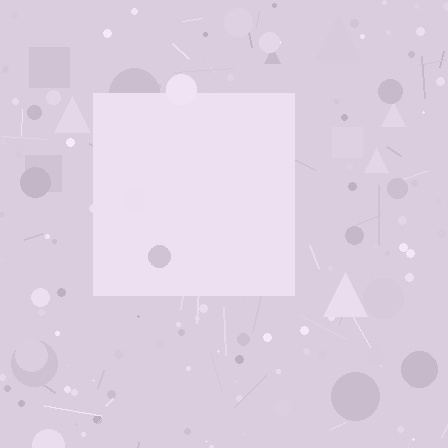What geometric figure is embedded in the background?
A square is embedded in the background.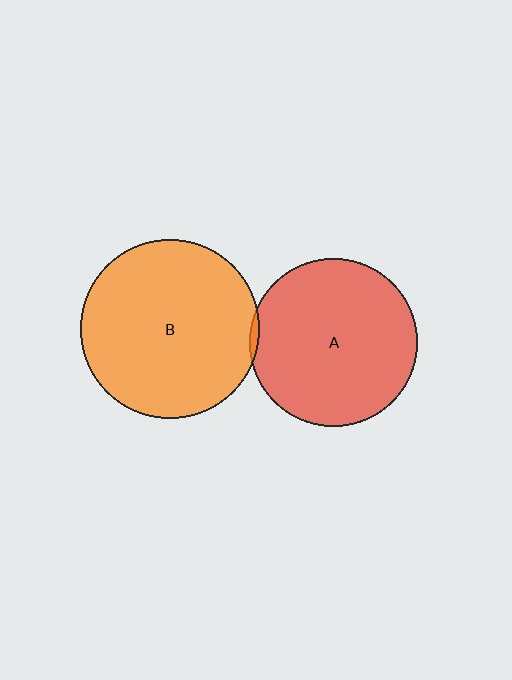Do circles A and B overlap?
Yes.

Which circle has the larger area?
Circle B (orange).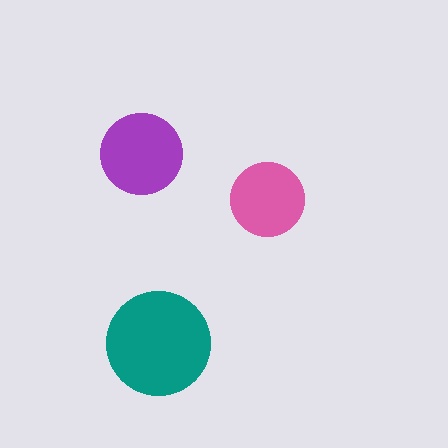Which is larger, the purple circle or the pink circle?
The purple one.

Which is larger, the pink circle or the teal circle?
The teal one.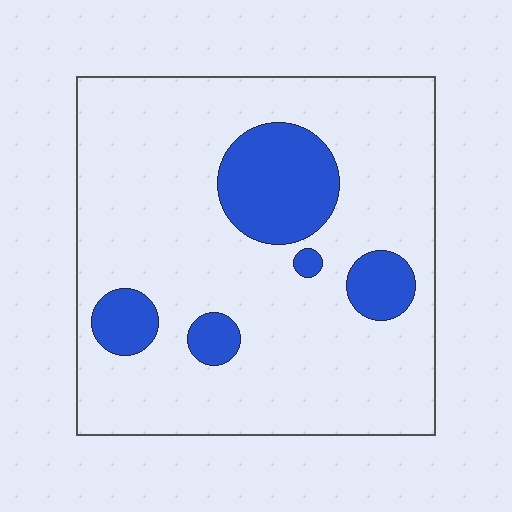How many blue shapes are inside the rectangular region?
5.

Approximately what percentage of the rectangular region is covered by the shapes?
Approximately 15%.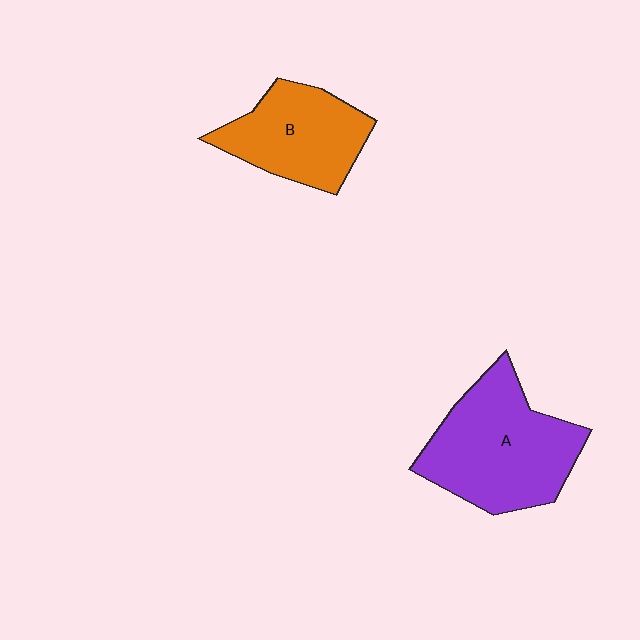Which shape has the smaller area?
Shape B (orange).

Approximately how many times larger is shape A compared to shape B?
Approximately 1.4 times.